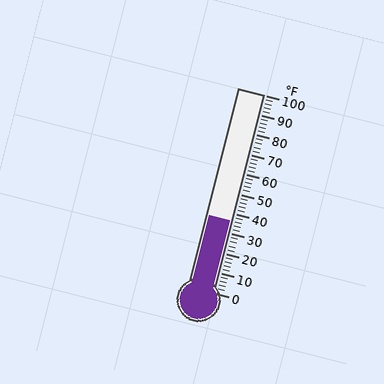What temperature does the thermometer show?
The thermometer shows approximately 36°F.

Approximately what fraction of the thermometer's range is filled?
The thermometer is filled to approximately 35% of its range.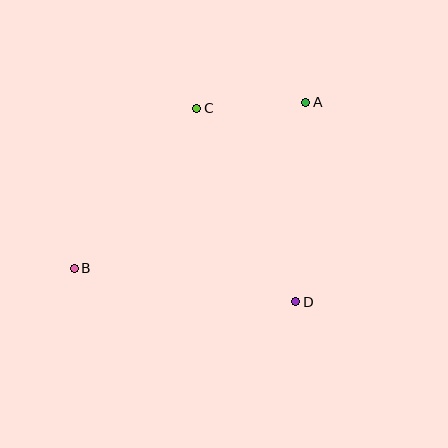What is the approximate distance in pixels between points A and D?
The distance between A and D is approximately 200 pixels.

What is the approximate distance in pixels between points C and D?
The distance between C and D is approximately 217 pixels.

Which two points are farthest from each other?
Points A and B are farthest from each other.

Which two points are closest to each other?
Points A and C are closest to each other.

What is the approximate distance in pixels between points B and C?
The distance between B and C is approximately 201 pixels.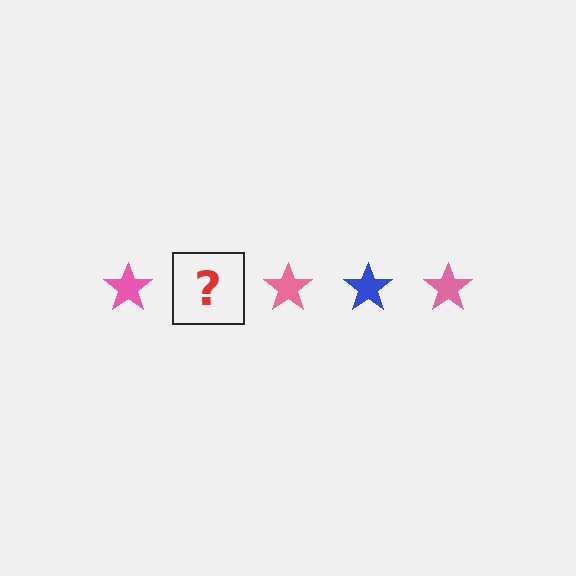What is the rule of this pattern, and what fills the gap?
The rule is that the pattern cycles through pink, blue stars. The gap should be filled with a blue star.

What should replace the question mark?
The question mark should be replaced with a blue star.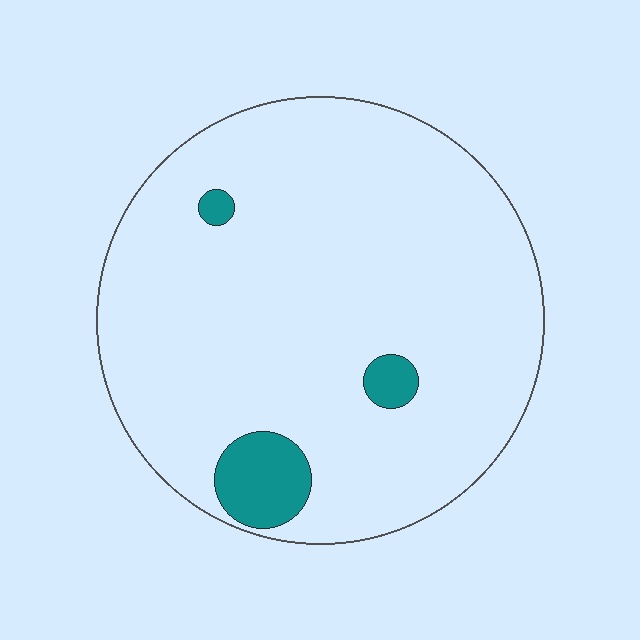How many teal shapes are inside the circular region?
3.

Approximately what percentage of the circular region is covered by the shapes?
Approximately 5%.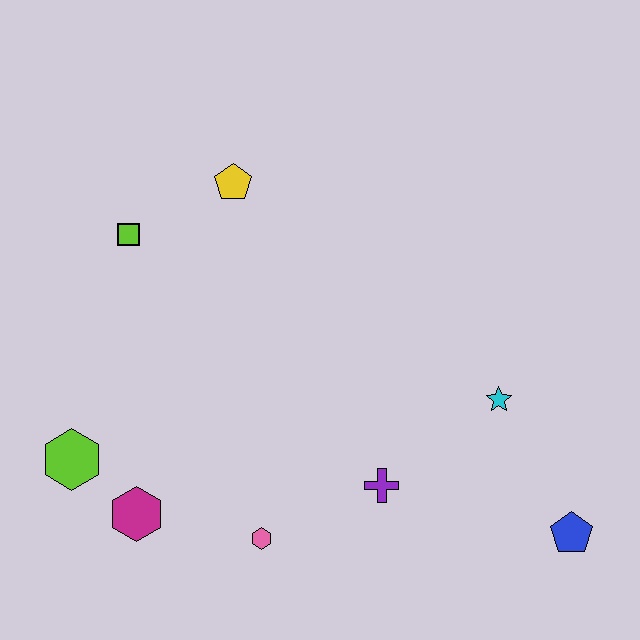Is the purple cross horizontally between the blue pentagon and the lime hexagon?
Yes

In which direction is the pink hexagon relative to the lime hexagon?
The pink hexagon is to the right of the lime hexagon.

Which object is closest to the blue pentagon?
The cyan star is closest to the blue pentagon.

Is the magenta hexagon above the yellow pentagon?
No